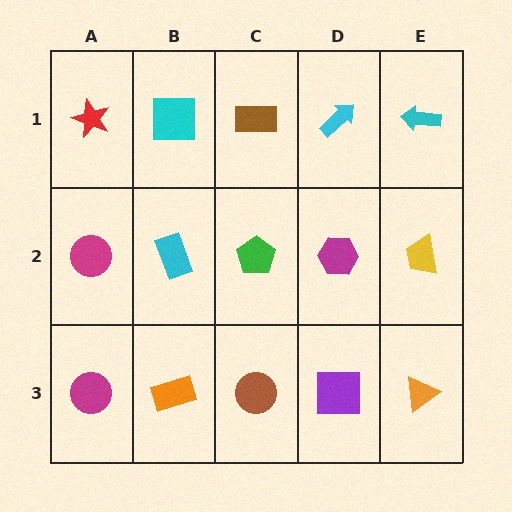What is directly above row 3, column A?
A magenta circle.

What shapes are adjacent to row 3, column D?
A magenta hexagon (row 2, column D), a brown circle (row 3, column C), an orange triangle (row 3, column E).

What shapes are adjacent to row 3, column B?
A cyan rectangle (row 2, column B), a magenta circle (row 3, column A), a brown circle (row 3, column C).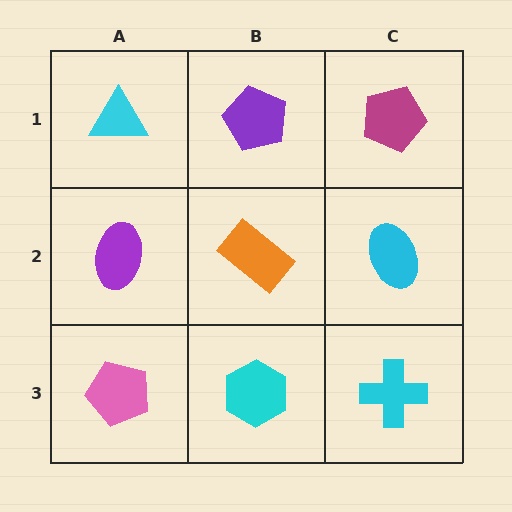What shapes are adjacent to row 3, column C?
A cyan ellipse (row 2, column C), a cyan hexagon (row 3, column B).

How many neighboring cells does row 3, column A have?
2.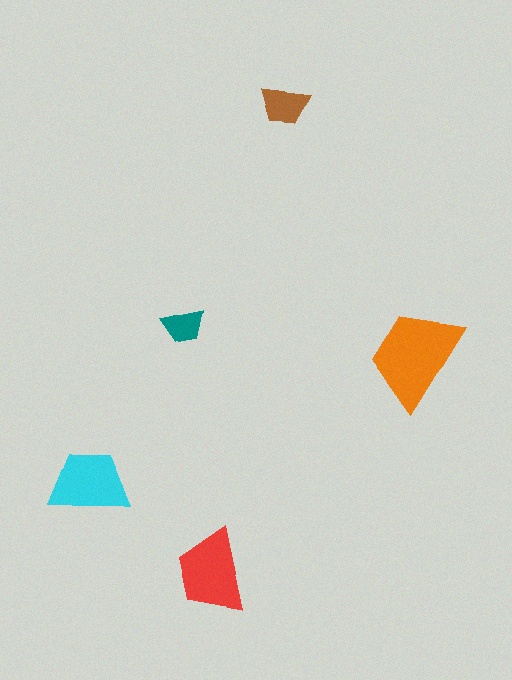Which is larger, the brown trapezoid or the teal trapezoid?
The brown one.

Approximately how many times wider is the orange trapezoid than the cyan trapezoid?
About 1.5 times wider.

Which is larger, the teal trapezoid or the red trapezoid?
The red one.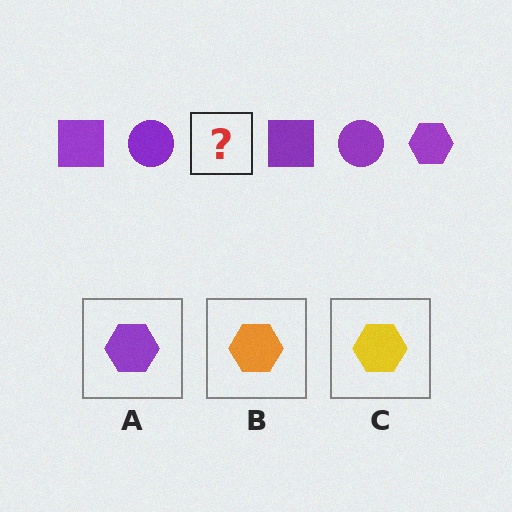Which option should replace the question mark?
Option A.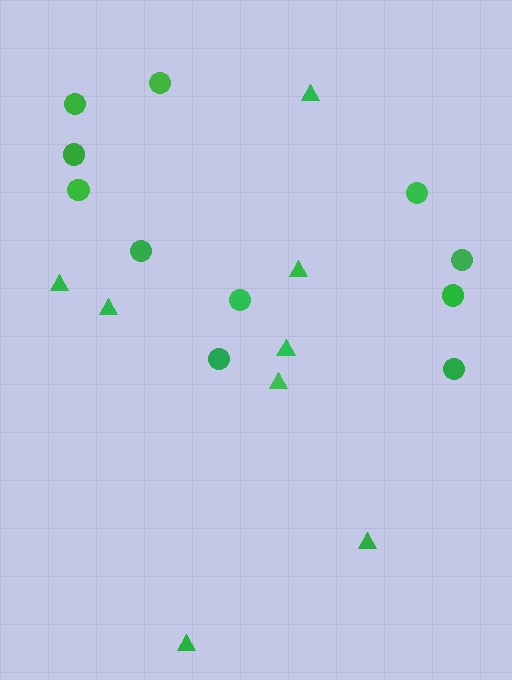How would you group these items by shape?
There are 2 groups: one group of triangles (8) and one group of circles (11).